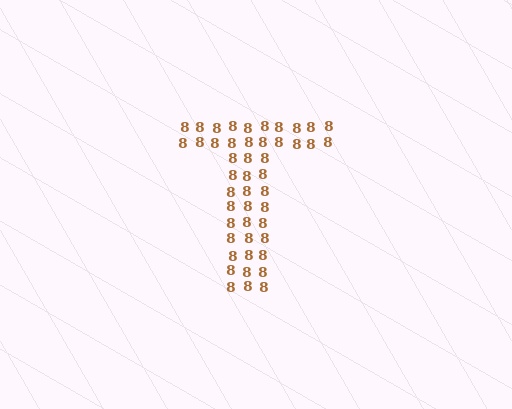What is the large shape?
The large shape is the letter T.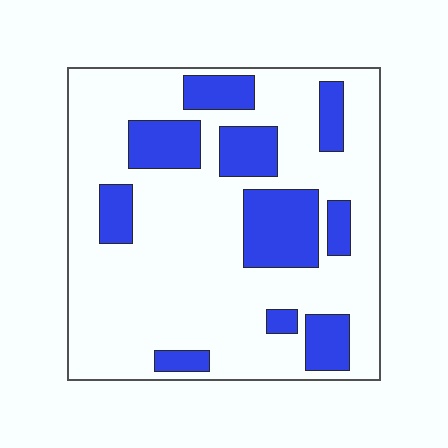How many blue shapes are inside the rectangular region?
10.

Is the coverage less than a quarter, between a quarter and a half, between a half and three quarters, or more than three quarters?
Between a quarter and a half.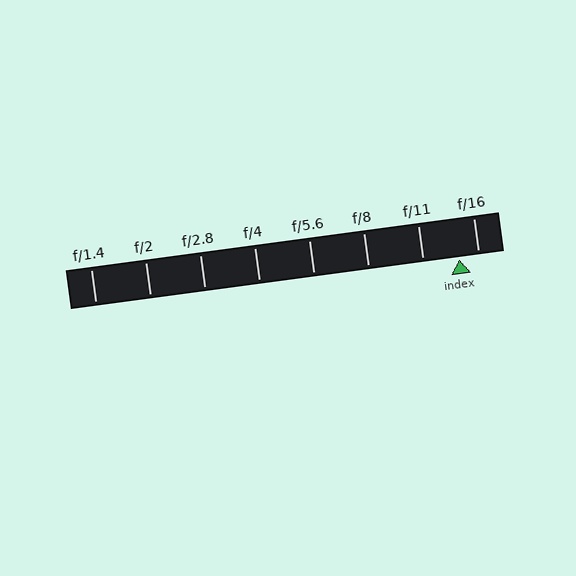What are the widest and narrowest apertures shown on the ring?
The widest aperture shown is f/1.4 and the narrowest is f/16.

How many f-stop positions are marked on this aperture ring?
There are 8 f-stop positions marked.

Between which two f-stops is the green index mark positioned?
The index mark is between f/11 and f/16.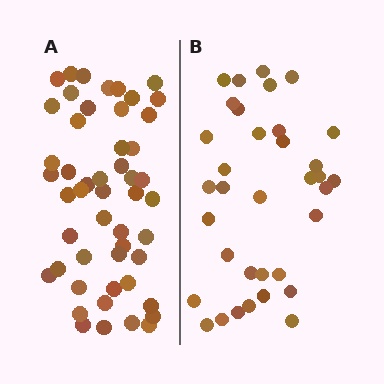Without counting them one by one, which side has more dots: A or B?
Region A (the left region) has more dots.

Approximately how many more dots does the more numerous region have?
Region A has approximately 15 more dots than region B.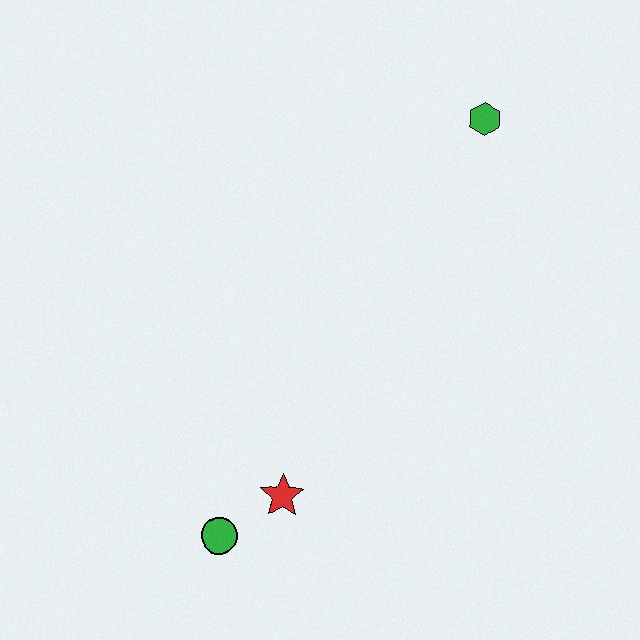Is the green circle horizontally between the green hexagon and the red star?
No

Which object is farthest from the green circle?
The green hexagon is farthest from the green circle.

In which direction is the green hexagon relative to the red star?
The green hexagon is above the red star.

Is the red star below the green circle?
No